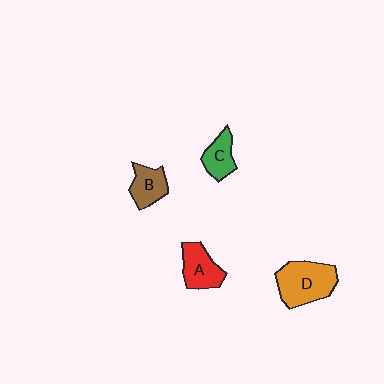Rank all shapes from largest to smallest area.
From largest to smallest: D (orange), A (red), B (brown), C (green).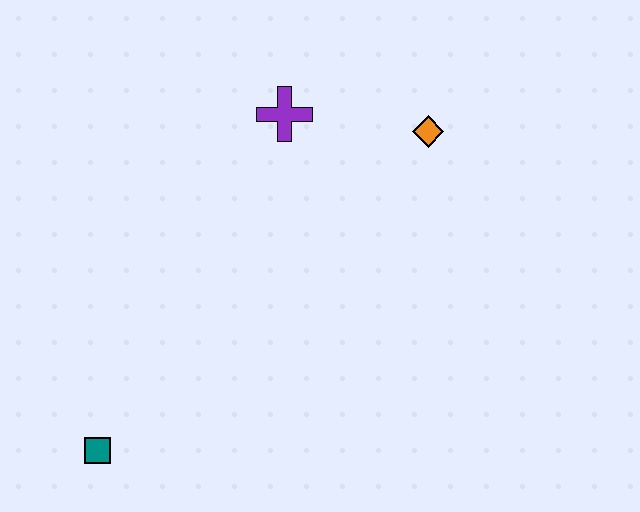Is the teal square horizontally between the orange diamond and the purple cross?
No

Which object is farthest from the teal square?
The orange diamond is farthest from the teal square.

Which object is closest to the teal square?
The purple cross is closest to the teal square.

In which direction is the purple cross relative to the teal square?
The purple cross is above the teal square.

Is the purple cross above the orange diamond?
Yes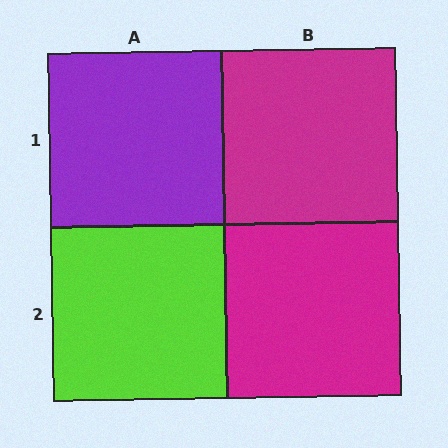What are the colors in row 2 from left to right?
Lime, magenta.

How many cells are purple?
1 cell is purple.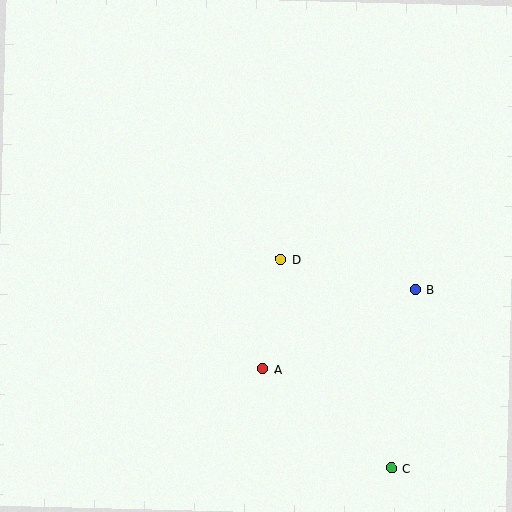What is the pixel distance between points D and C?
The distance between D and C is 236 pixels.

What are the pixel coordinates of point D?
Point D is at (281, 259).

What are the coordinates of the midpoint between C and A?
The midpoint between C and A is at (327, 419).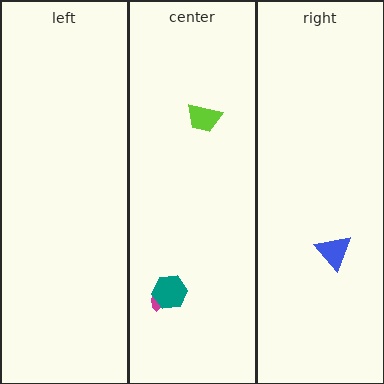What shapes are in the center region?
The lime trapezoid, the magenta semicircle, the teal hexagon.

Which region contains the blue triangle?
The right region.